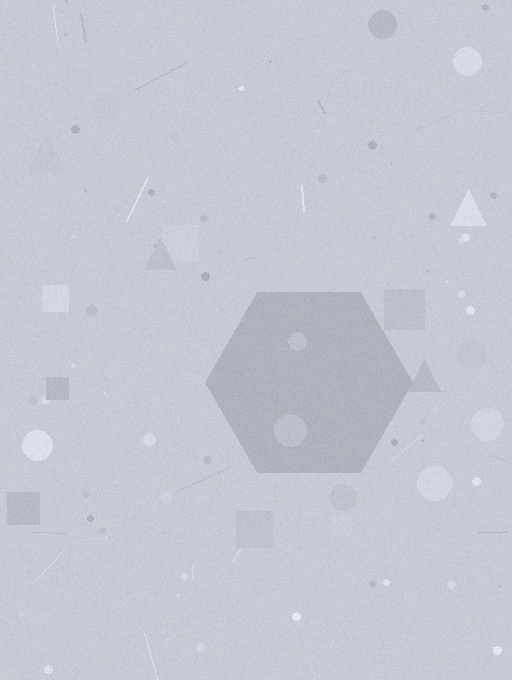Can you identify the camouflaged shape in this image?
The camouflaged shape is a hexagon.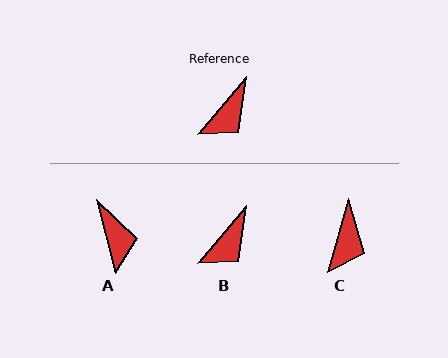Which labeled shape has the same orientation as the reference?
B.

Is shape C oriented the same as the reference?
No, it is off by about 25 degrees.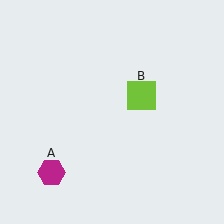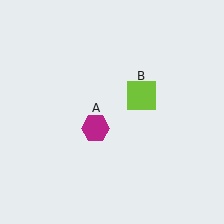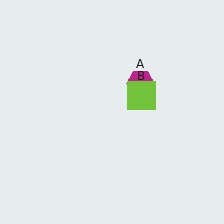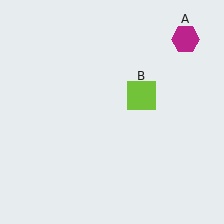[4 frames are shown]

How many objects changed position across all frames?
1 object changed position: magenta hexagon (object A).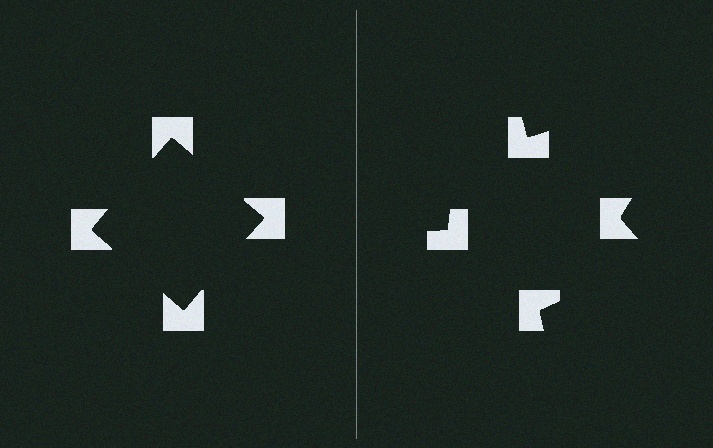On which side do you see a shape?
An illusory square appears on the left side. On the right side the wedge cuts are rotated, so no coherent shape forms.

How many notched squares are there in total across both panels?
8 — 4 on each side.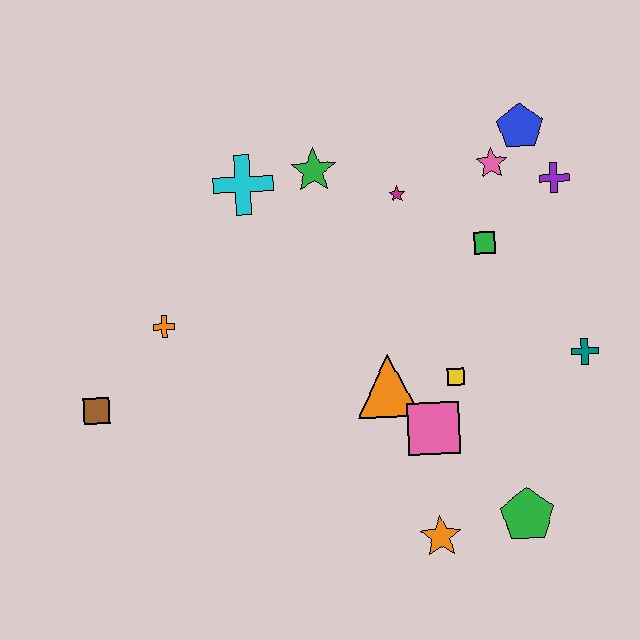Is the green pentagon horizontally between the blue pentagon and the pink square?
Yes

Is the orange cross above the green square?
No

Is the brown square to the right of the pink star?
No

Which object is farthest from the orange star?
The blue pentagon is farthest from the orange star.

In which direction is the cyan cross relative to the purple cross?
The cyan cross is to the left of the purple cross.